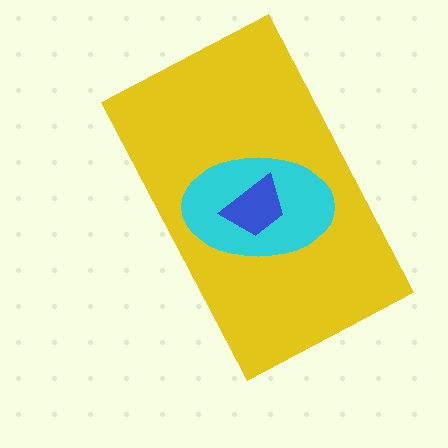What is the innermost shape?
The blue trapezoid.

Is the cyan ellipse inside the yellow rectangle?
Yes.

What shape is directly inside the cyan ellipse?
The blue trapezoid.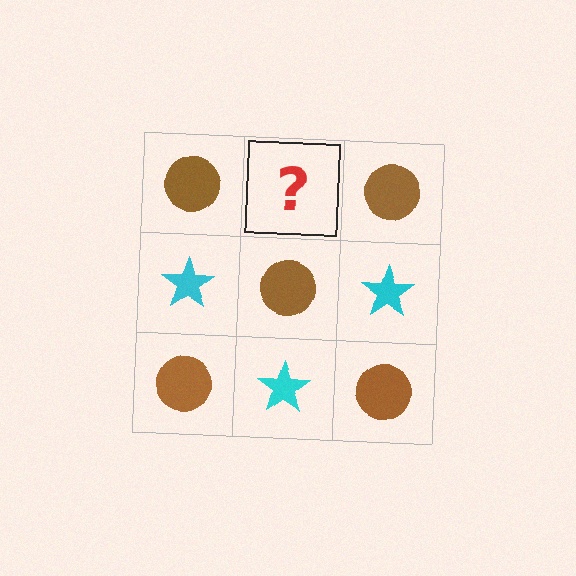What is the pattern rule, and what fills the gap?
The rule is that it alternates brown circle and cyan star in a checkerboard pattern. The gap should be filled with a cyan star.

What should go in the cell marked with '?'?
The missing cell should contain a cyan star.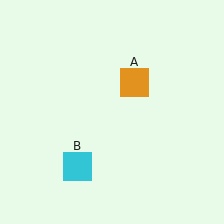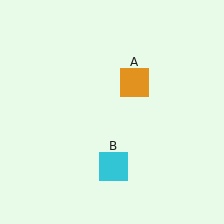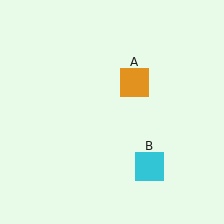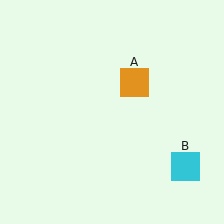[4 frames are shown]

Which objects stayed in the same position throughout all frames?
Orange square (object A) remained stationary.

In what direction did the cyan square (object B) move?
The cyan square (object B) moved right.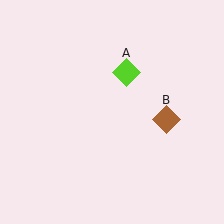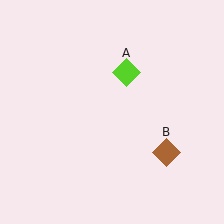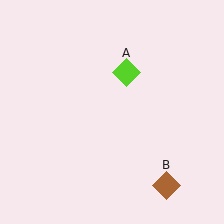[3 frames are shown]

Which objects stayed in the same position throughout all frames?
Lime diamond (object A) remained stationary.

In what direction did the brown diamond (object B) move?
The brown diamond (object B) moved down.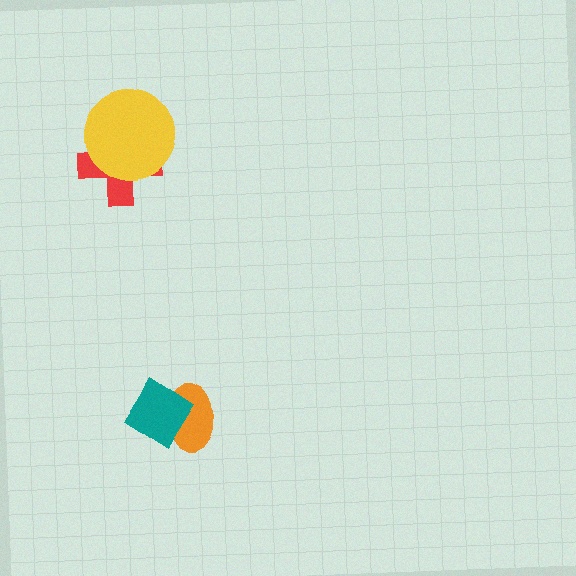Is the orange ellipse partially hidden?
Yes, it is partially covered by another shape.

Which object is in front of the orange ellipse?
The teal diamond is in front of the orange ellipse.